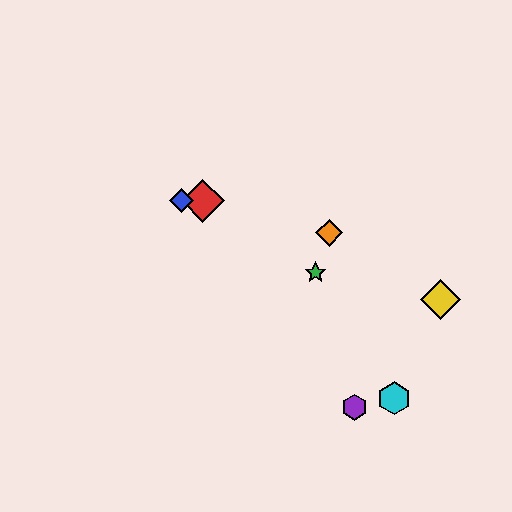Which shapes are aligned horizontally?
The red diamond, the blue diamond are aligned horizontally.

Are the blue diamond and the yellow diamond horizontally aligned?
No, the blue diamond is at y≈201 and the yellow diamond is at y≈299.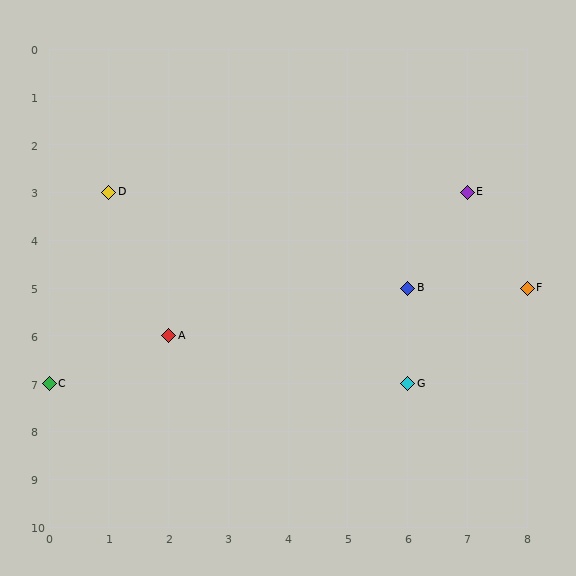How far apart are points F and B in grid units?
Points F and B are 2 columns apart.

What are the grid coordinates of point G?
Point G is at grid coordinates (6, 7).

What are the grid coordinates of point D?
Point D is at grid coordinates (1, 3).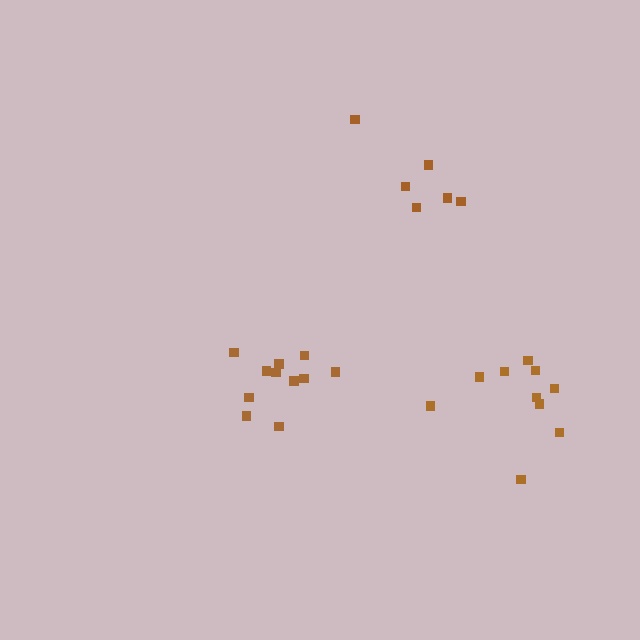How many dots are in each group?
Group 1: 10 dots, Group 2: 6 dots, Group 3: 12 dots (28 total).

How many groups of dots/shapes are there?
There are 3 groups.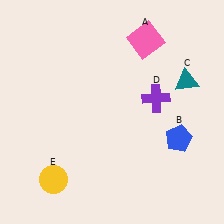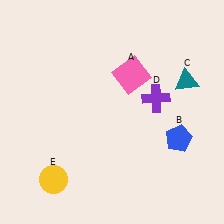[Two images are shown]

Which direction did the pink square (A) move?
The pink square (A) moved down.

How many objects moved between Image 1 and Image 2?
1 object moved between the two images.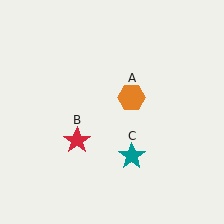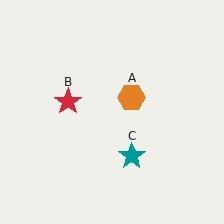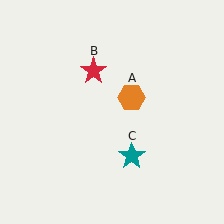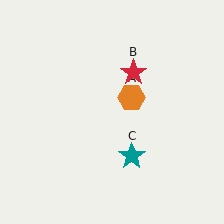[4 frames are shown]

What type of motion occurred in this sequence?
The red star (object B) rotated clockwise around the center of the scene.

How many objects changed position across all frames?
1 object changed position: red star (object B).